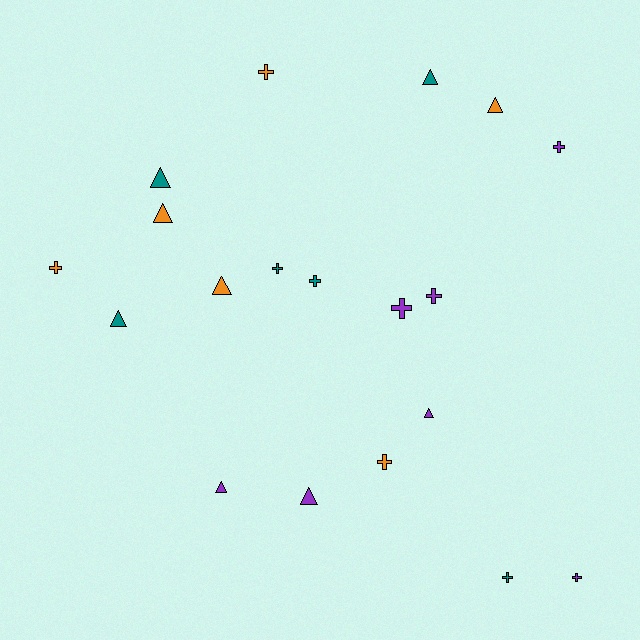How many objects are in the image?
There are 19 objects.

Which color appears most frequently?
Purple, with 7 objects.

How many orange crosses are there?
There are 3 orange crosses.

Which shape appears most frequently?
Cross, with 10 objects.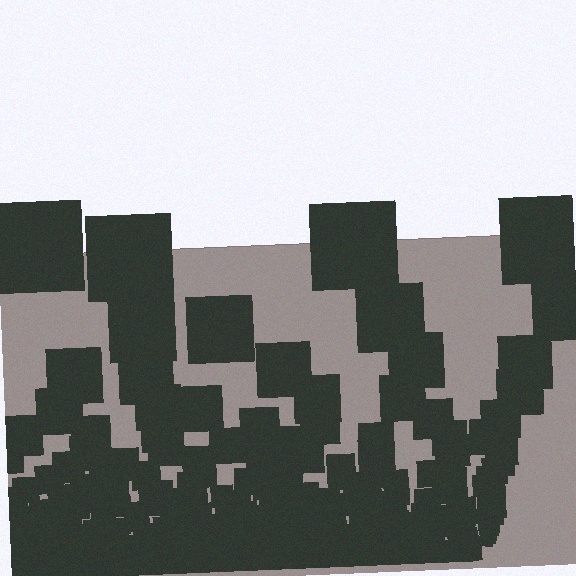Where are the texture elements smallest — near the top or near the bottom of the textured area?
Near the bottom.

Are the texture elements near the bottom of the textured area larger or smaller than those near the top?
Smaller. The gradient is inverted — elements near the bottom are smaller and denser.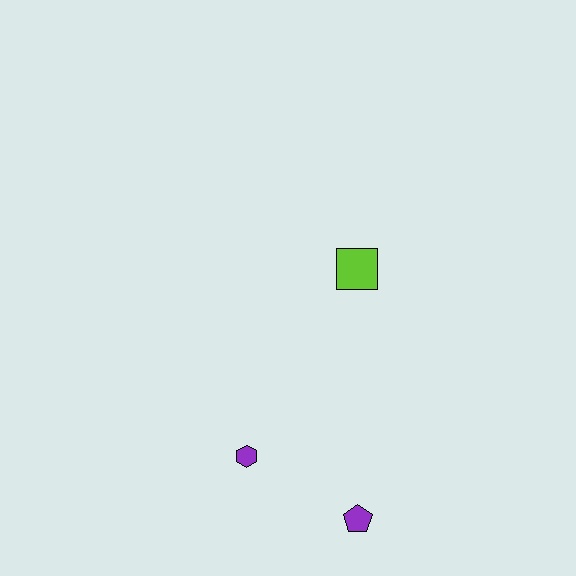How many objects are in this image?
There are 3 objects.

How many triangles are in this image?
There are no triangles.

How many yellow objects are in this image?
There are no yellow objects.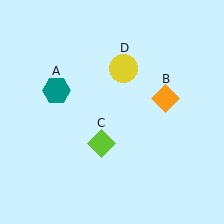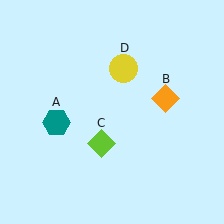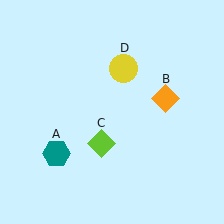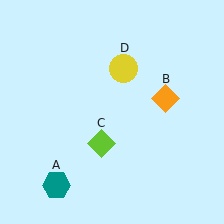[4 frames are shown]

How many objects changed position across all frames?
1 object changed position: teal hexagon (object A).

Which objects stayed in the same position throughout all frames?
Orange diamond (object B) and lime diamond (object C) and yellow circle (object D) remained stationary.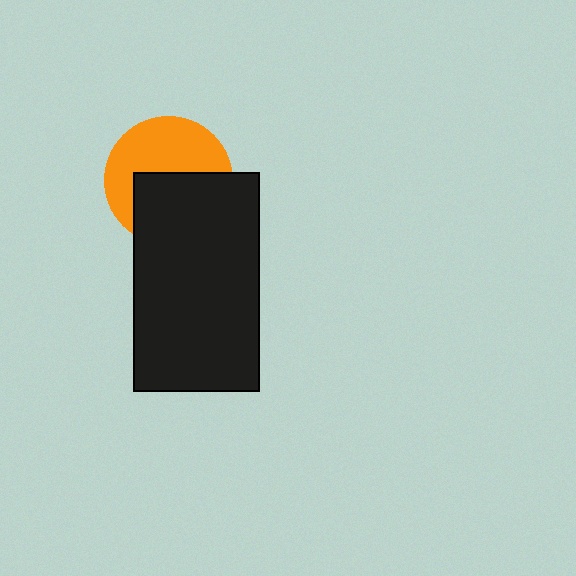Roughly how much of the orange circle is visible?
About half of it is visible (roughly 52%).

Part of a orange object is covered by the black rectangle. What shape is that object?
It is a circle.